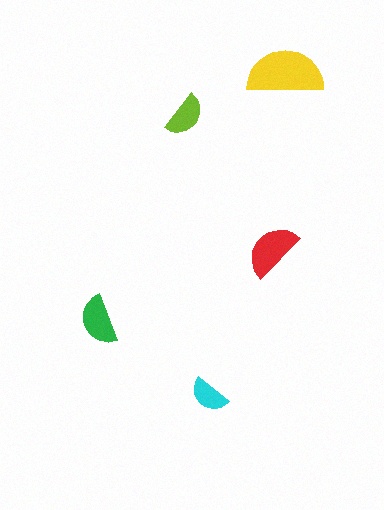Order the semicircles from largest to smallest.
the yellow one, the red one, the green one, the lime one, the cyan one.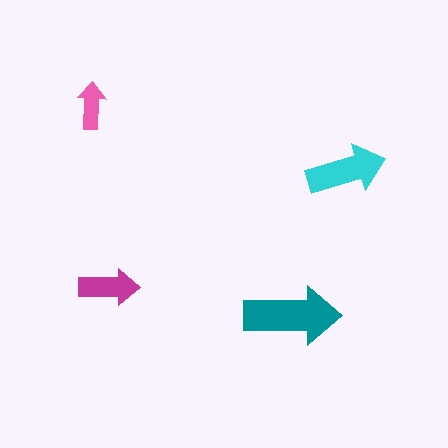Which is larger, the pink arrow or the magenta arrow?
The magenta one.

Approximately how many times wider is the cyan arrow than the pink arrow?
About 1.5 times wider.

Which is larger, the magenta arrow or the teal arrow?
The teal one.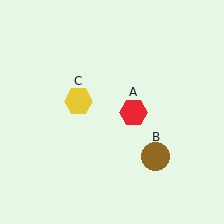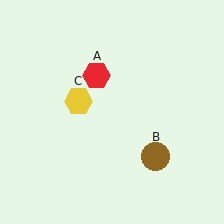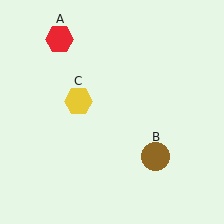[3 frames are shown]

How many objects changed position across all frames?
1 object changed position: red hexagon (object A).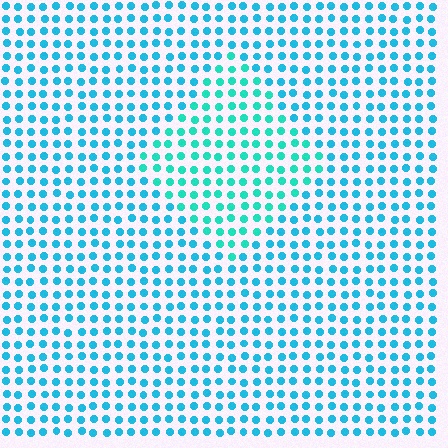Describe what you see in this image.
The image is filled with small cyan elements in a uniform arrangement. A diamond-shaped region is visible where the elements are tinted to a slightly different hue, forming a subtle color boundary.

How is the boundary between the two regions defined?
The boundary is defined purely by a slight shift in hue (about 23 degrees). Spacing, size, and orientation are identical on both sides.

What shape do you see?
I see a diamond.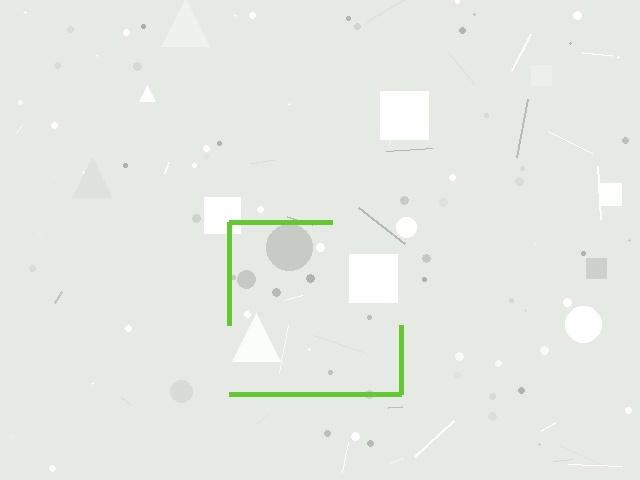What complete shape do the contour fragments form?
The contour fragments form a square.